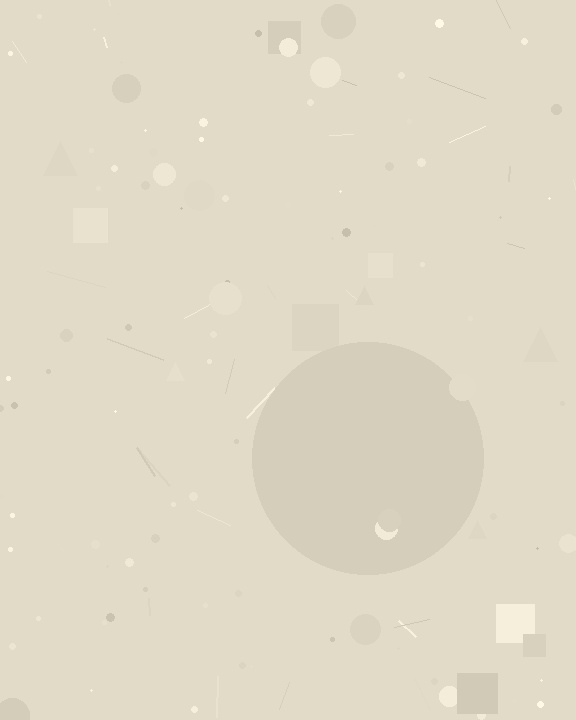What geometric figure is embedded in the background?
A circle is embedded in the background.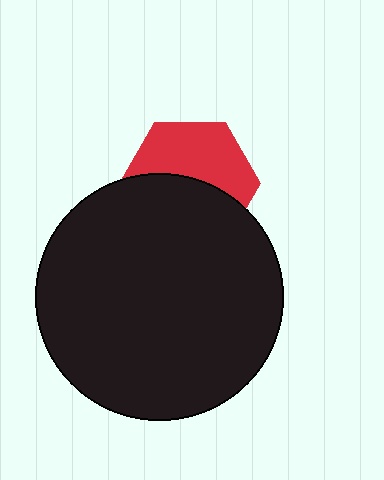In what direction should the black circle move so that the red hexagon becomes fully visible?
The black circle should move down. That is the shortest direction to clear the overlap and leave the red hexagon fully visible.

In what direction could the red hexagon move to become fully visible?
The red hexagon could move up. That would shift it out from behind the black circle entirely.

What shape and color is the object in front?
The object in front is a black circle.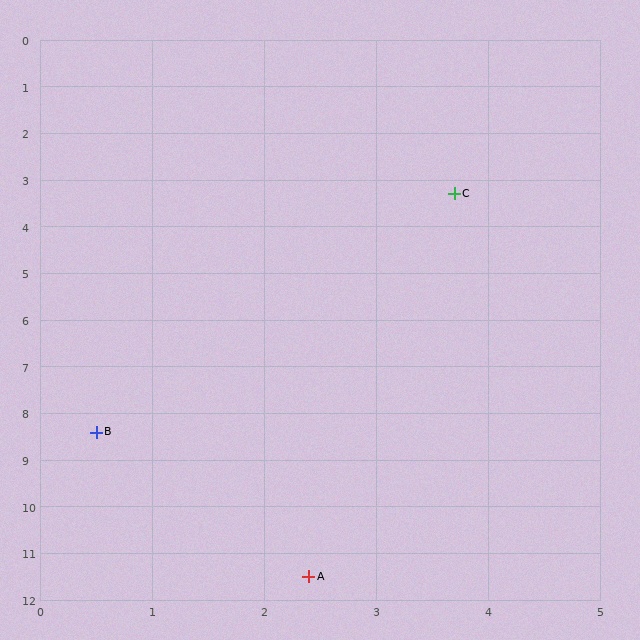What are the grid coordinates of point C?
Point C is at approximately (3.7, 3.3).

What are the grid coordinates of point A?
Point A is at approximately (2.4, 11.5).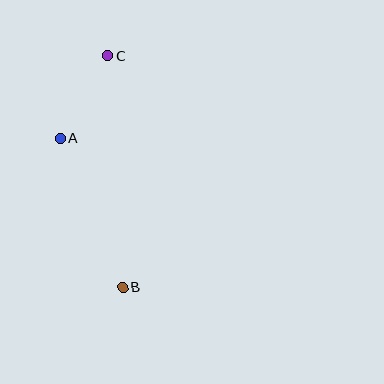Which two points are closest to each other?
Points A and C are closest to each other.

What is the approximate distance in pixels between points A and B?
The distance between A and B is approximately 162 pixels.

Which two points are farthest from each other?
Points B and C are farthest from each other.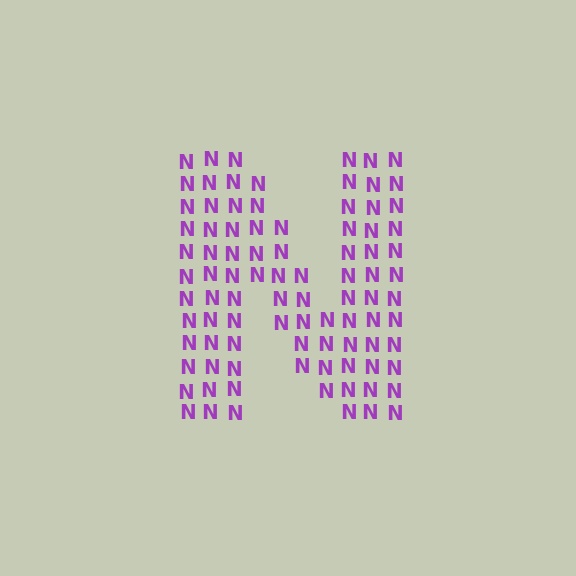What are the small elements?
The small elements are letter N's.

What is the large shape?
The large shape is the letter N.